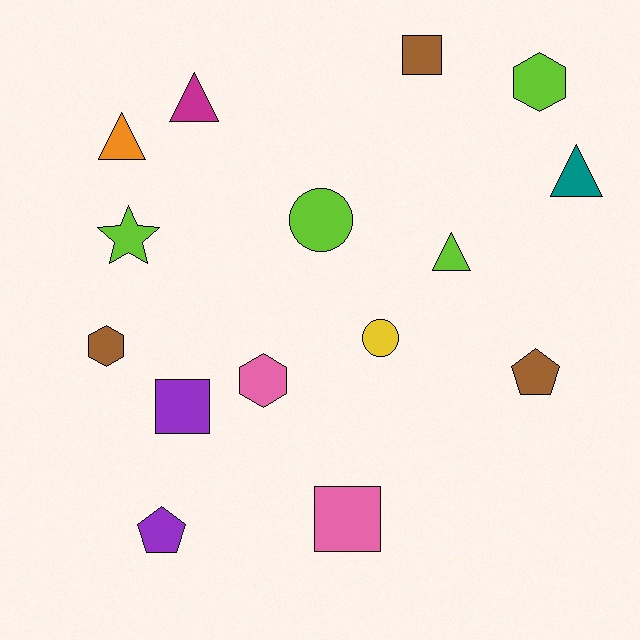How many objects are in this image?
There are 15 objects.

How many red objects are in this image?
There are no red objects.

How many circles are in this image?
There are 2 circles.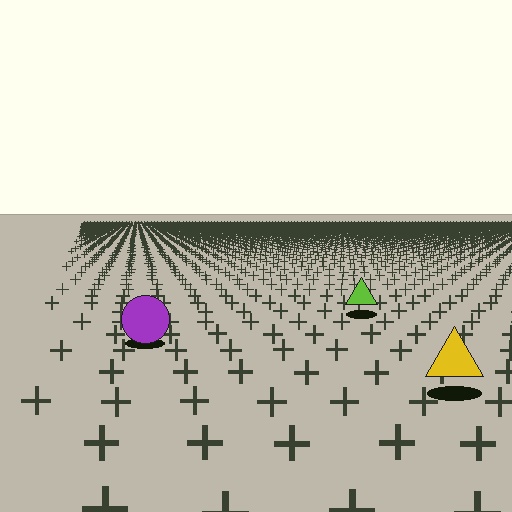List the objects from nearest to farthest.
From nearest to farthest: the yellow triangle, the purple circle, the lime triangle.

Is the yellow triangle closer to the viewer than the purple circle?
Yes. The yellow triangle is closer — you can tell from the texture gradient: the ground texture is coarser near it.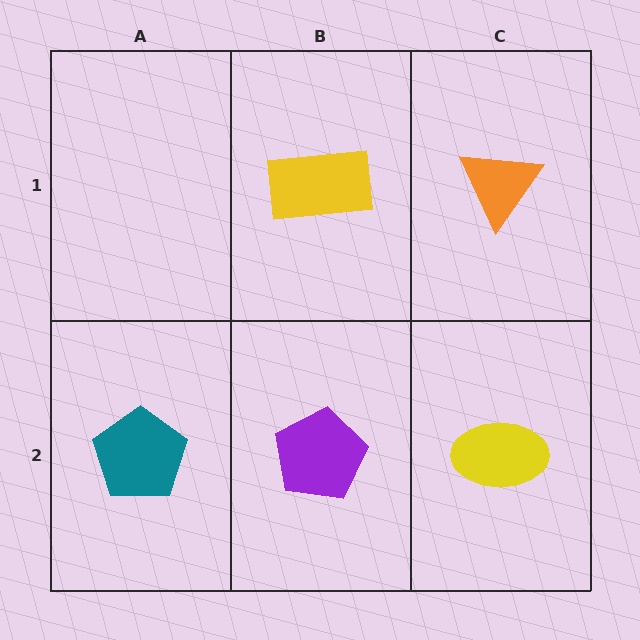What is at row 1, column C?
An orange triangle.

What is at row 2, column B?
A purple pentagon.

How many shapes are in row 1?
2 shapes.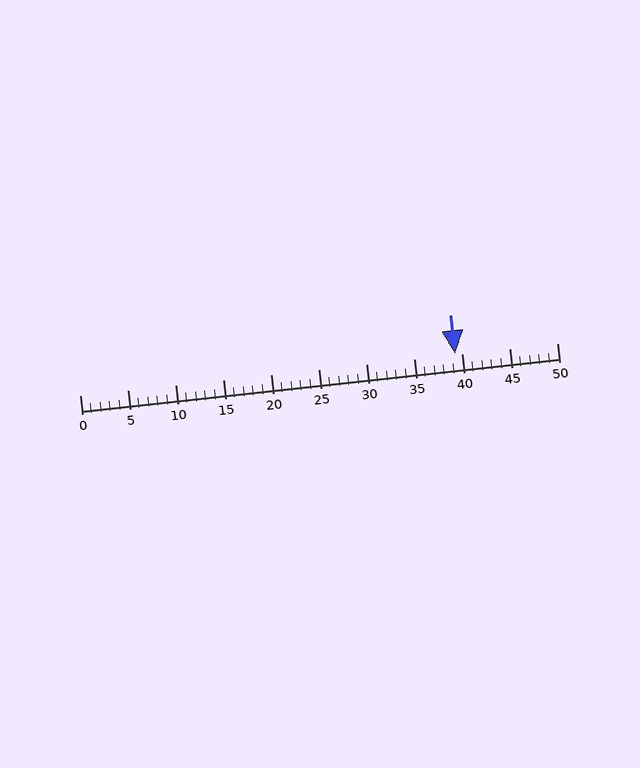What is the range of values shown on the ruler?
The ruler shows values from 0 to 50.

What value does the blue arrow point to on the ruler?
The blue arrow points to approximately 39.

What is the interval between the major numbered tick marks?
The major tick marks are spaced 5 units apart.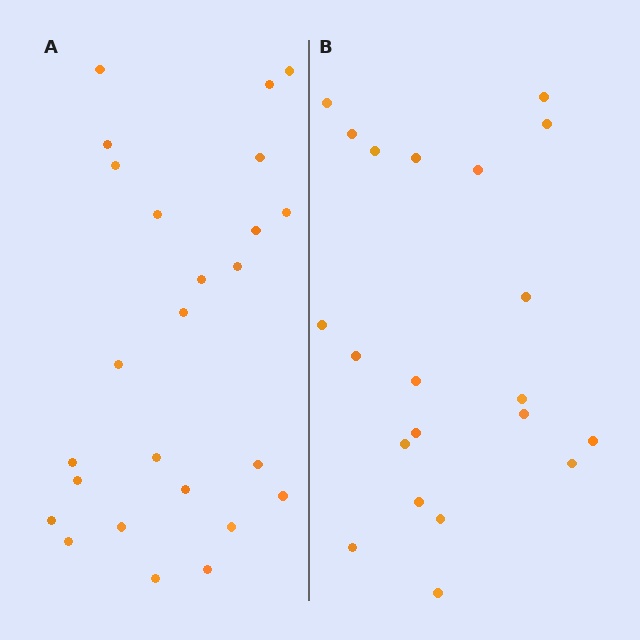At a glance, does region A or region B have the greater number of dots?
Region A (the left region) has more dots.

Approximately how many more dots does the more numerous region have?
Region A has about 4 more dots than region B.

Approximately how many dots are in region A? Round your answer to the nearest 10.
About 20 dots. (The exact count is 25, which rounds to 20.)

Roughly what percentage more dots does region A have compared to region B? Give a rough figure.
About 20% more.